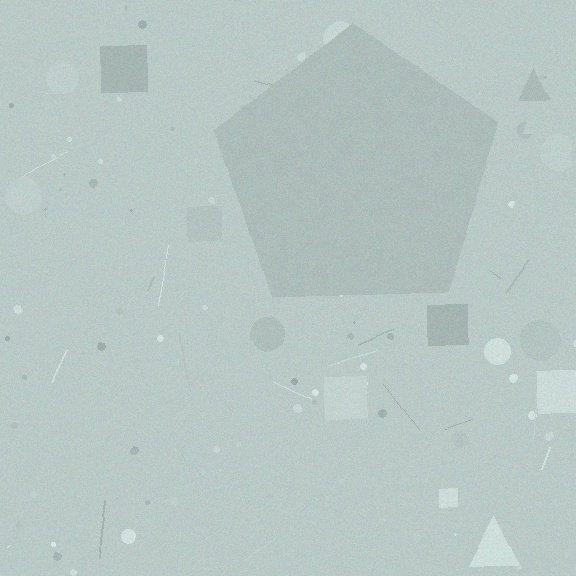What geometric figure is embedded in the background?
A pentagon is embedded in the background.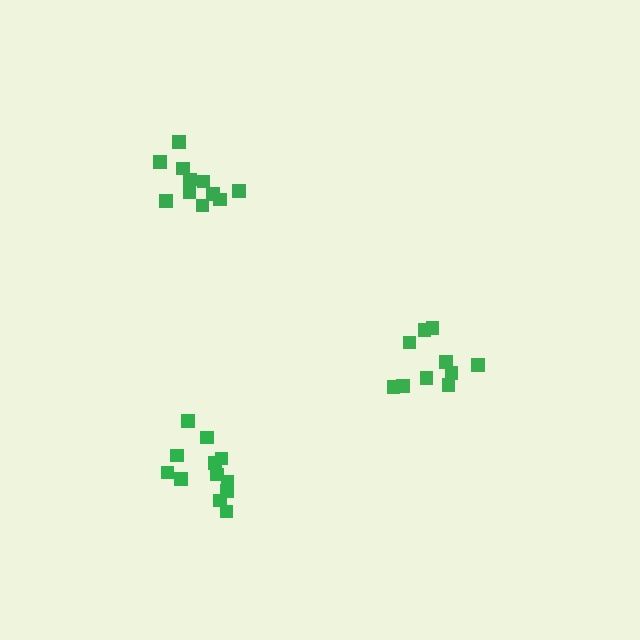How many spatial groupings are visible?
There are 3 spatial groupings.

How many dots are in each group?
Group 1: 10 dots, Group 2: 11 dots, Group 3: 12 dots (33 total).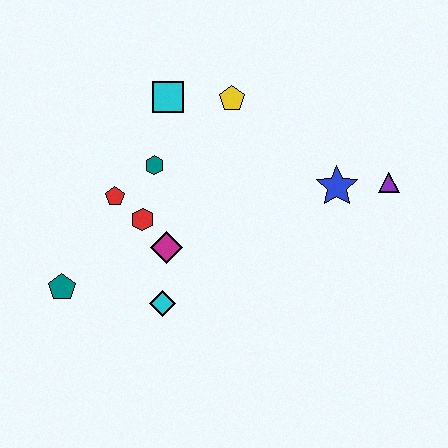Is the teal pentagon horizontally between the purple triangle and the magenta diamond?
No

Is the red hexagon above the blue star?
No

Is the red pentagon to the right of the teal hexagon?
No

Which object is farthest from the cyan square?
The purple triangle is farthest from the cyan square.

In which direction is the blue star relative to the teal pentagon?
The blue star is to the right of the teal pentagon.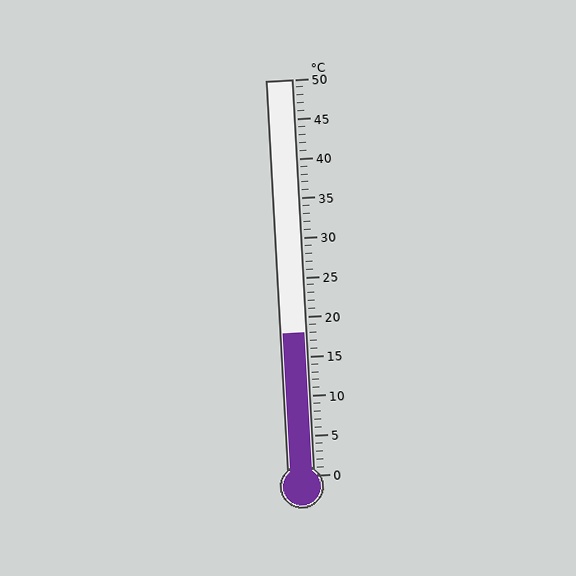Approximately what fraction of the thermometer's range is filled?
The thermometer is filled to approximately 35% of its range.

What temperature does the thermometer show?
The thermometer shows approximately 18°C.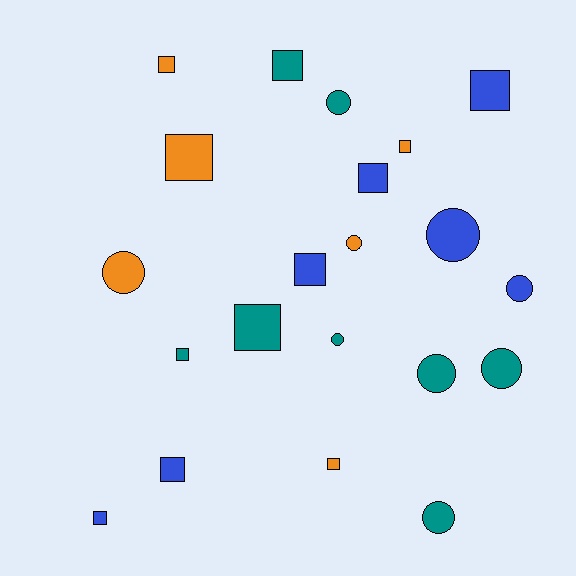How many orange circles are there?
There are 2 orange circles.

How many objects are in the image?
There are 21 objects.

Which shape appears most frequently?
Square, with 12 objects.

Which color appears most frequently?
Teal, with 8 objects.